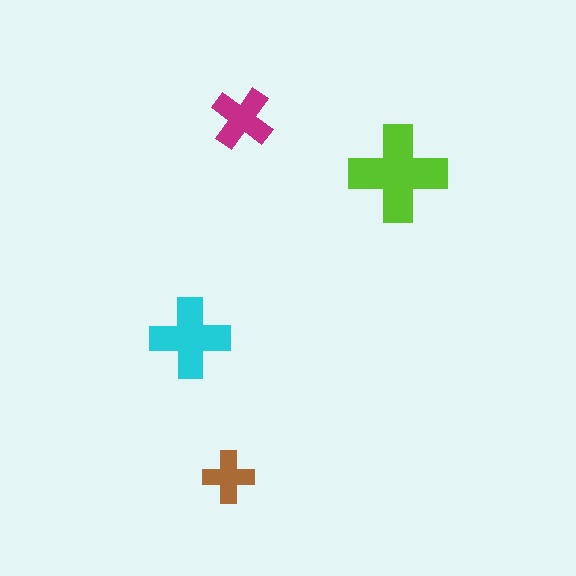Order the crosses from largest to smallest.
the lime one, the cyan one, the magenta one, the brown one.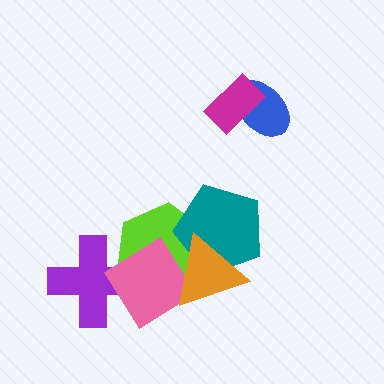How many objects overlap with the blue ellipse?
1 object overlaps with the blue ellipse.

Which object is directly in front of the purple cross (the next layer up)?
The lime hexagon is directly in front of the purple cross.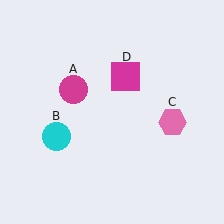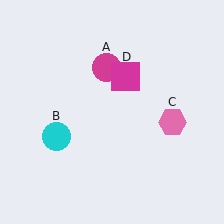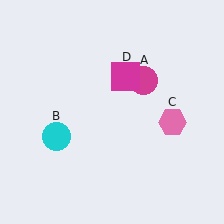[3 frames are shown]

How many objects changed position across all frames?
1 object changed position: magenta circle (object A).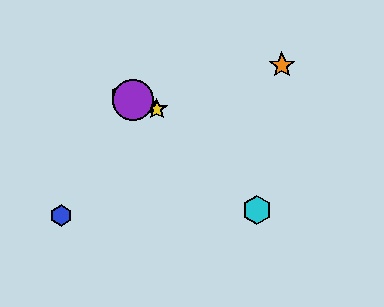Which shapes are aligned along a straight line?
The red circle, the green hexagon, the yellow star, the purple circle are aligned along a straight line.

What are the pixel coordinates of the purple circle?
The purple circle is at (133, 100).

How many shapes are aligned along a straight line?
4 shapes (the red circle, the green hexagon, the yellow star, the purple circle) are aligned along a straight line.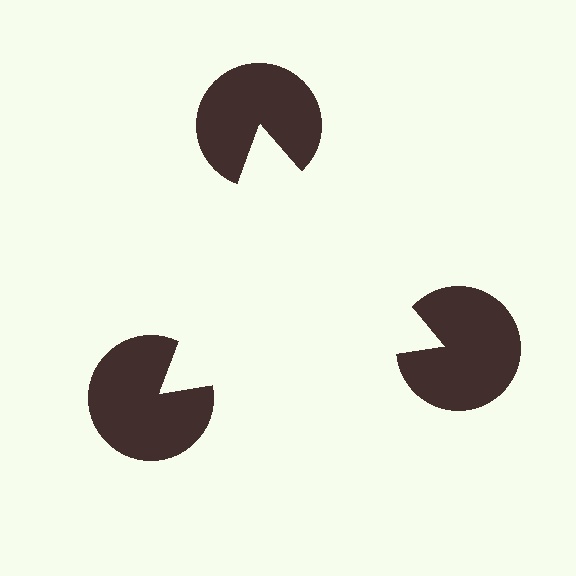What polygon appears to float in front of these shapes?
An illusory triangle — its edges are inferred from the aligned wedge cuts in the pac-man discs, not physically drawn.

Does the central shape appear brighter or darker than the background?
It typically appears slightly brighter than the background, even though no actual brightness change is drawn.